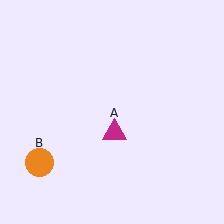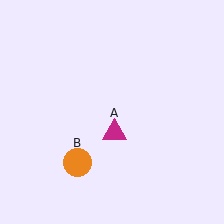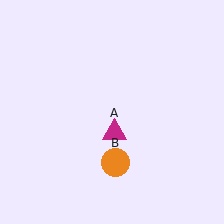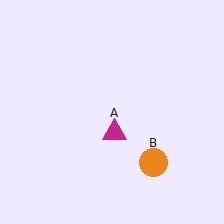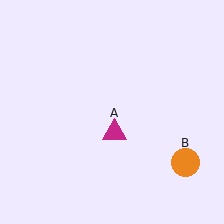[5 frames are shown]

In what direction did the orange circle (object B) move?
The orange circle (object B) moved right.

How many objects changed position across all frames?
1 object changed position: orange circle (object B).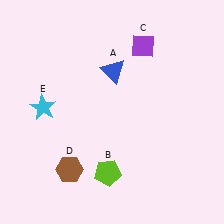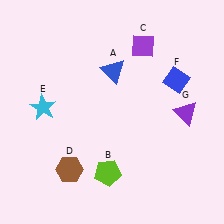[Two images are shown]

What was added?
A blue diamond (F), a purple triangle (G) were added in Image 2.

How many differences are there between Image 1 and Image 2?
There are 2 differences between the two images.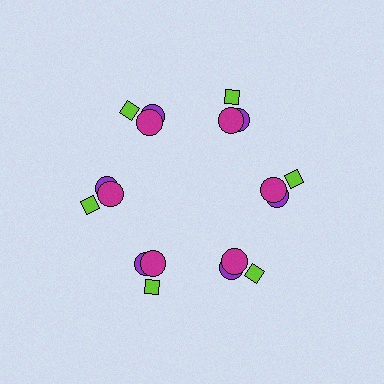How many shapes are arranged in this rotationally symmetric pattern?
There are 18 shapes, arranged in 6 groups of 3.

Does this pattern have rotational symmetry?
Yes, this pattern has 6-fold rotational symmetry. It looks the same after rotating 60 degrees around the center.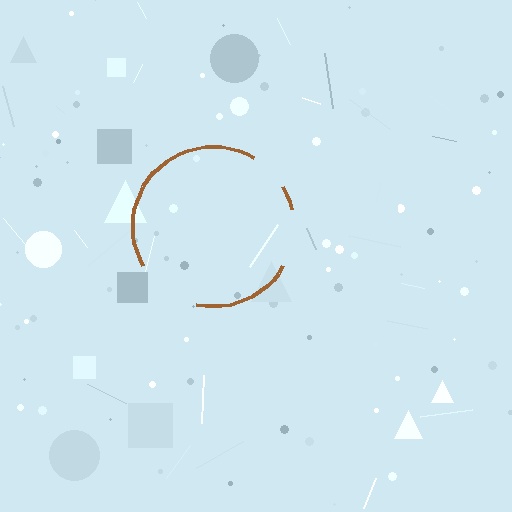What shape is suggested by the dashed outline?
The dashed outline suggests a circle.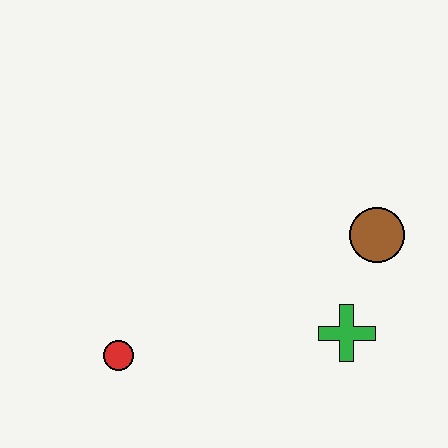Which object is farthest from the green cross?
The red circle is farthest from the green cross.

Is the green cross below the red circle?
No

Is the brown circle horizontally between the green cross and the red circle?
No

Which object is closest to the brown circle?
The green cross is closest to the brown circle.